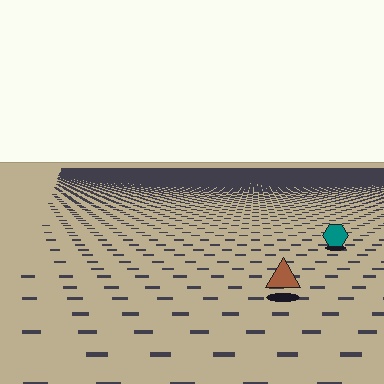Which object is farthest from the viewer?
The teal hexagon is farthest from the viewer. It appears smaller and the ground texture around it is denser.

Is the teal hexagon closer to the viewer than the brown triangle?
No. The brown triangle is closer — you can tell from the texture gradient: the ground texture is coarser near it.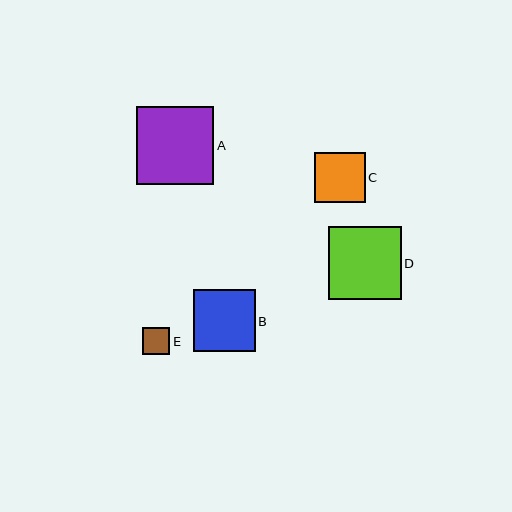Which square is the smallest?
Square E is the smallest with a size of approximately 27 pixels.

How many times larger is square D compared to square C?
Square D is approximately 1.4 times the size of square C.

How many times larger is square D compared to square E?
Square D is approximately 2.6 times the size of square E.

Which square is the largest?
Square A is the largest with a size of approximately 78 pixels.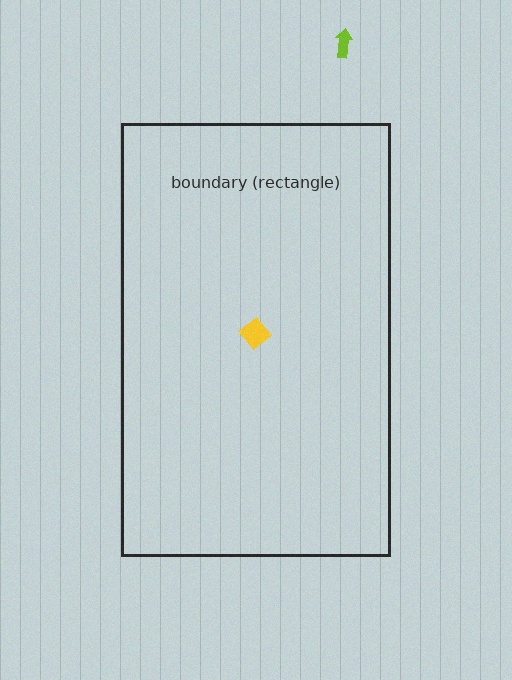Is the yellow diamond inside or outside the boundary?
Inside.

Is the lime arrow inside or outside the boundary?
Outside.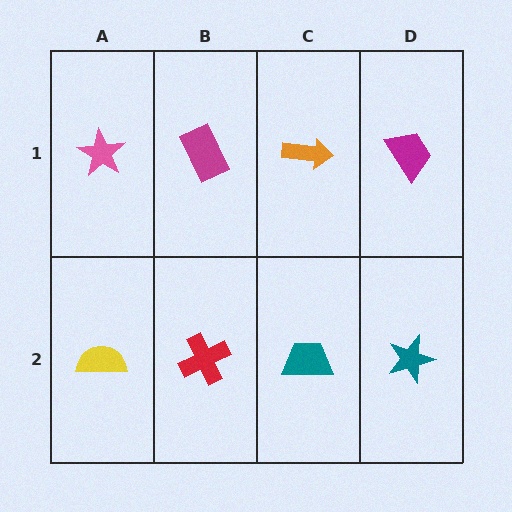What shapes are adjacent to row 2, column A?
A pink star (row 1, column A), a red cross (row 2, column B).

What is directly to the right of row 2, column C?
A teal star.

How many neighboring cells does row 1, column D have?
2.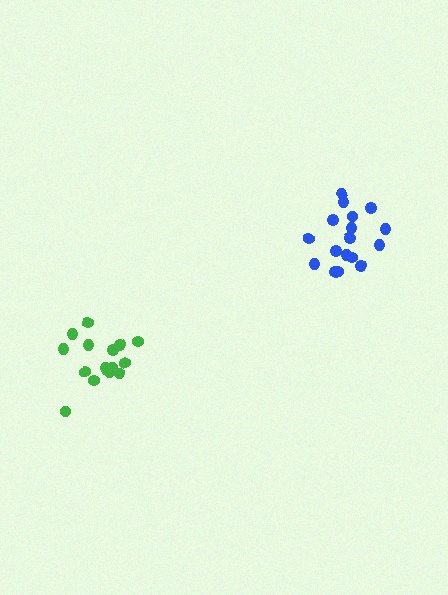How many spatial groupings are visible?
There are 2 spatial groupings.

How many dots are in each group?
Group 1: 16 dots, Group 2: 17 dots (33 total).